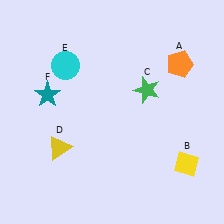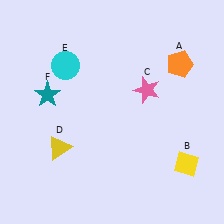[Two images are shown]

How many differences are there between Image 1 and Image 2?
There is 1 difference between the two images.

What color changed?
The star (C) changed from green in Image 1 to pink in Image 2.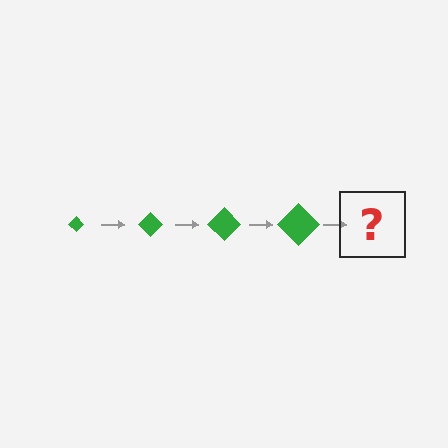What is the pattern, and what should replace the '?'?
The pattern is that the diamond gets progressively larger each step. The '?' should be a green diamond, larger than the previous one.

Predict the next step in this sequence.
The next step is a green diamond, larger than the previous one.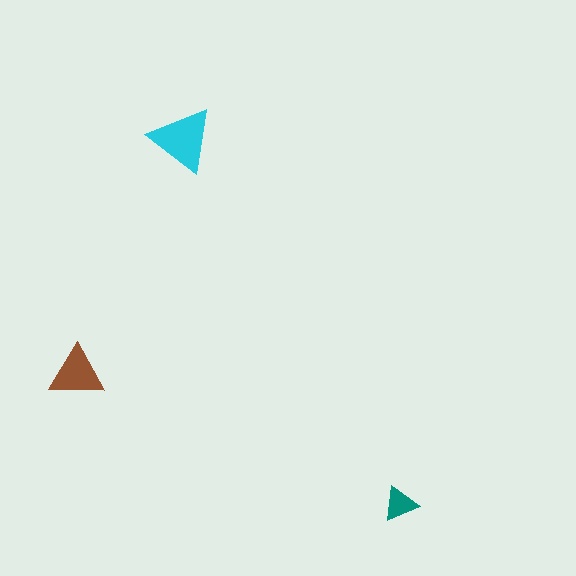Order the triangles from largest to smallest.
the cyan one, the brown one, the teal one.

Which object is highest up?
The cyan triangle is topmost.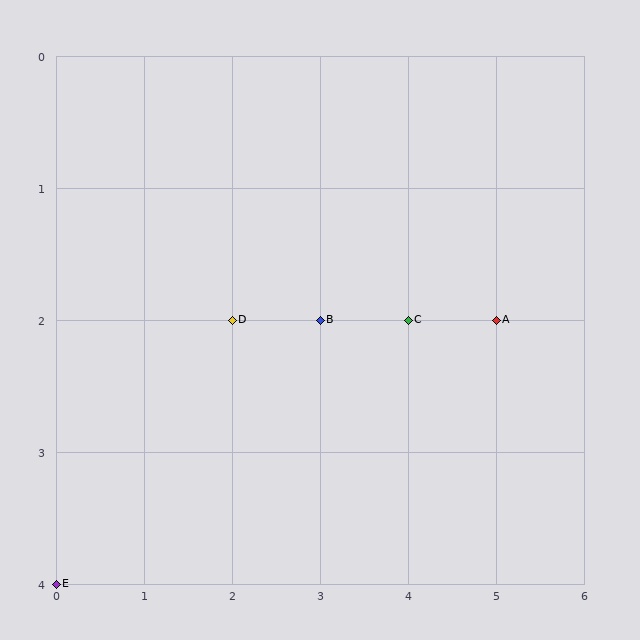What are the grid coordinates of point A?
Point A is at grid coordinates (5, 2).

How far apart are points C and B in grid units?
Points C and B are 1 column apart.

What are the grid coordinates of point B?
Point B is at grid coordinates (3, 2).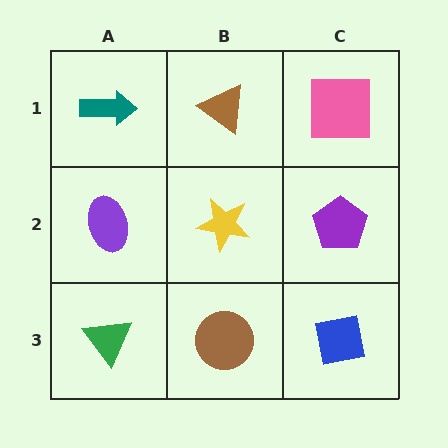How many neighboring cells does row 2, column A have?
3.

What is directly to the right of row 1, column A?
A brown triangle.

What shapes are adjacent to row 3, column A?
A purple ellipse (row 2, column A), a brown circle (row 3, column B).